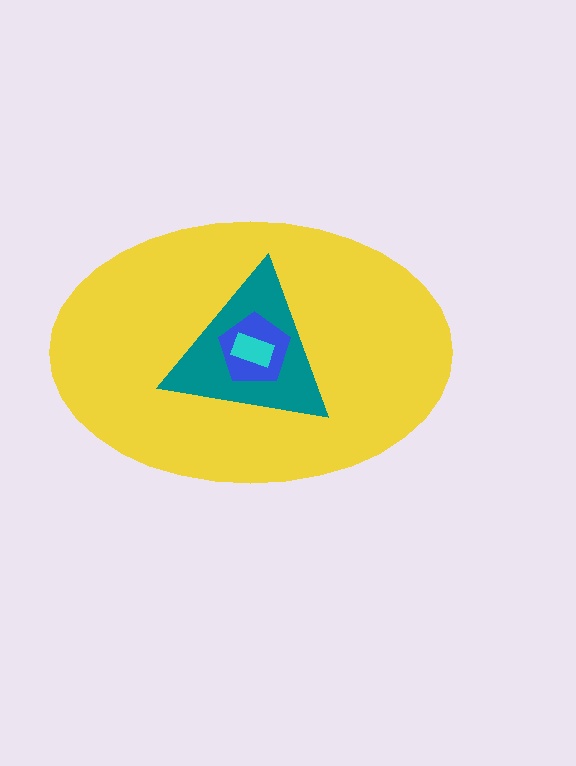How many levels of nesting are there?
4.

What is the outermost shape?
The yellow ellipse.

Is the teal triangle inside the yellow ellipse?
Yes.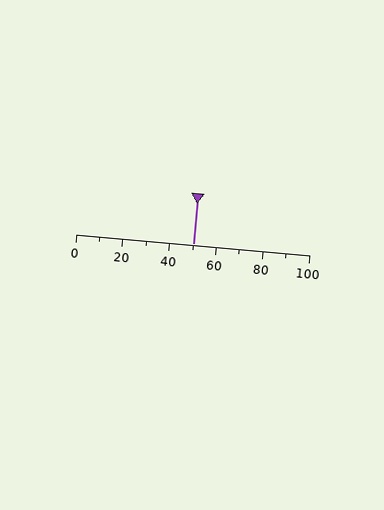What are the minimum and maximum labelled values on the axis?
The axis runs from 0 to 100.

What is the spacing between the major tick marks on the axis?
The major ticks are spaced 20 apart.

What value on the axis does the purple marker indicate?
The marker indicates approximately 50.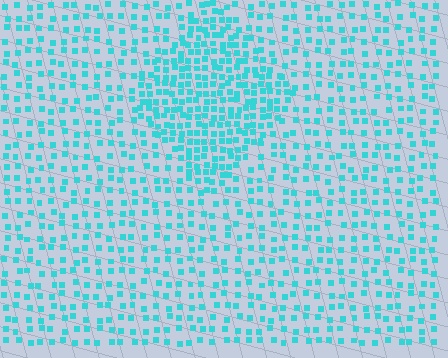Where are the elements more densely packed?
The elements are more densely packed inside the diamond boundary.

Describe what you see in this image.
The image contains small cyan elements arranged at two different densities. A diamond-shaped region is visible where the elements are more densely packed than the surrounding area.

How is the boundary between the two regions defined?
The boundary is defined by a change in element density (approximately 2.1x ratio). All elements are the same color, size, and shape.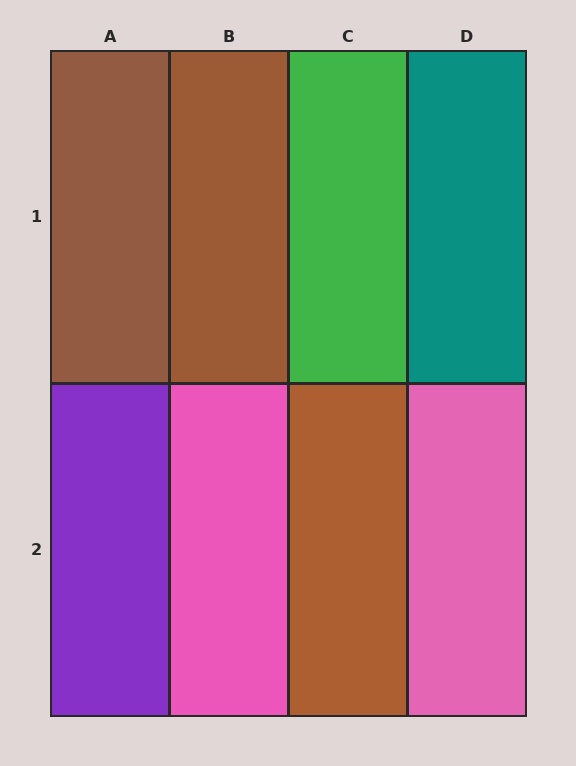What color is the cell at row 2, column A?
Purple.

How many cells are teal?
1 cell is teal.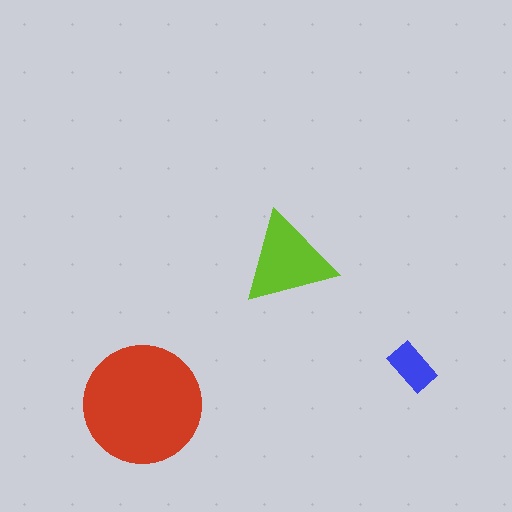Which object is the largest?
The red circle.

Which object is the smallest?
The blue rectangle.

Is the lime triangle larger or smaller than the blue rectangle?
Larger.